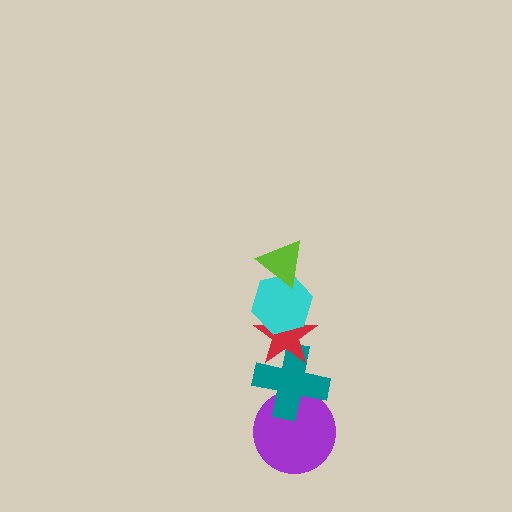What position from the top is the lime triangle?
The lime triangle is 1st from the top.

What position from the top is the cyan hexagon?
The cyan hexagon is 2nd from the top.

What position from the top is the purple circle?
The purple circle is 5th from the top.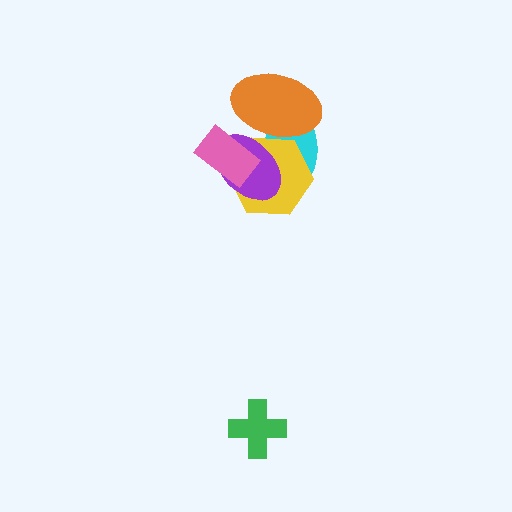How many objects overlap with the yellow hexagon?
4 objects overlap with the yellow hexagon.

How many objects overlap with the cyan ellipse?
4 objects overlap with the cyan ellipse.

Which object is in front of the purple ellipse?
The pink rectangle is in front of the purple ellipse.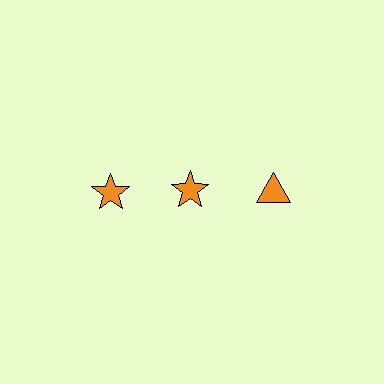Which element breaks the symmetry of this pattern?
The orange triangle in the top row, center column breaks the symmetry. All other shapes are orange stars.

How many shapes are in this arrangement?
There are 3 shapes arranged in a grid pattern.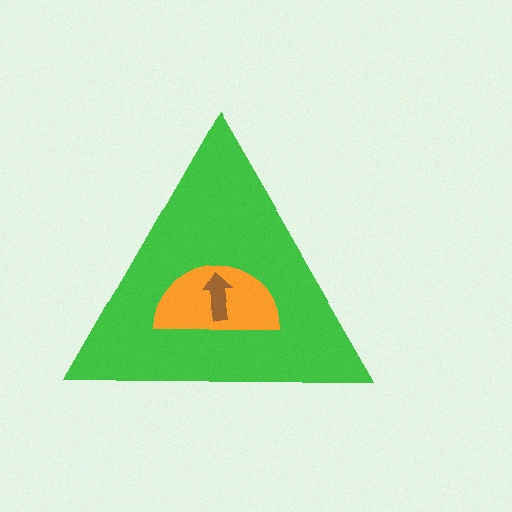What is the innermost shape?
The brown arrow.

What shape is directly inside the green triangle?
The orange semicircle.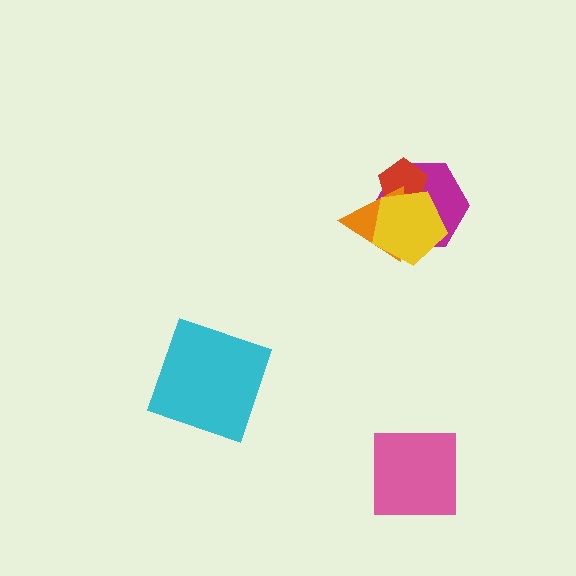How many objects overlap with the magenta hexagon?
3 objects overlap with the magenta hexagon.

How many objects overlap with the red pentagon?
3 objects overlap with the red pentagon.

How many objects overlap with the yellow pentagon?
3 objects overlap with the yellow pentagon.